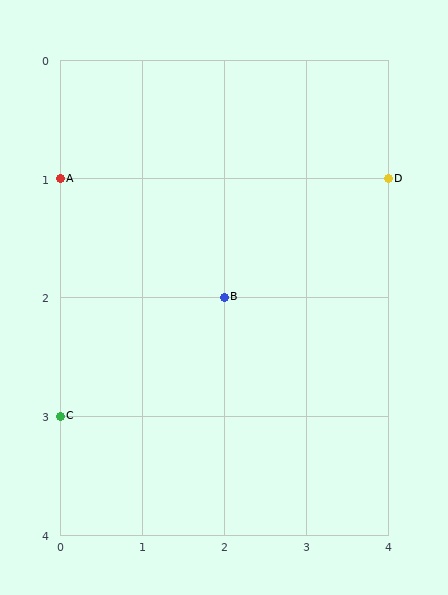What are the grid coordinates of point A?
Point A is at grid coordinates (0, 1).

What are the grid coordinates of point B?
Point B is at grid coordinates (2, 2).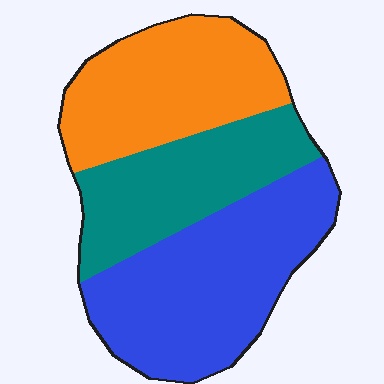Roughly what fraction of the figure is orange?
Orange covers about 30% of the figure.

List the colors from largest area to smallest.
From largest to smallest: blue, orange, teal.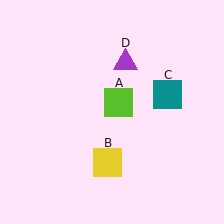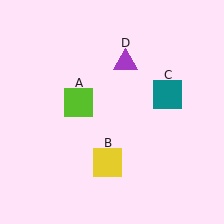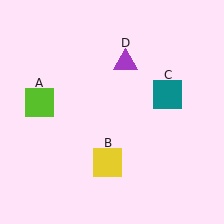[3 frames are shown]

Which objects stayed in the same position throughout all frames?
Yellow square (object B) and teal square (object C) and purple triangle (object D) remained stationary.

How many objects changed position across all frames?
1 object changed position: lime square (object A).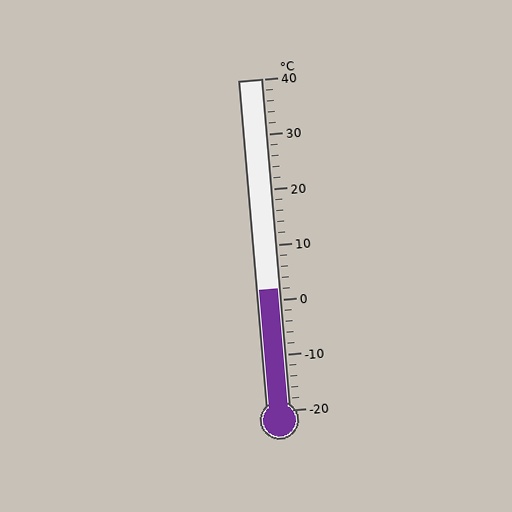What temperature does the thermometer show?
The thermometer shows approximately 2°C.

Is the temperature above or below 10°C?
The temperature is below 10°C.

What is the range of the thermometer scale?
The thermometer scale ranges from -20°C to 40°C.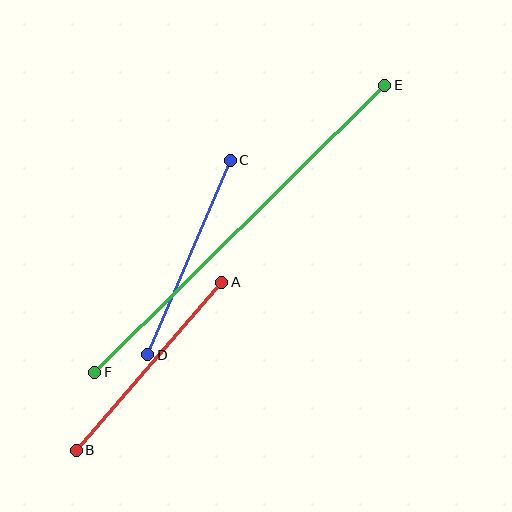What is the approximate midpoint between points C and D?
The midpoint is at approximately (189, 257) pixels.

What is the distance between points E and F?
The distance is approximately 408 pixels.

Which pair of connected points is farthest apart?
Points E and F are farthest apart.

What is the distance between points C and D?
The distance is approximately 211 pixels.